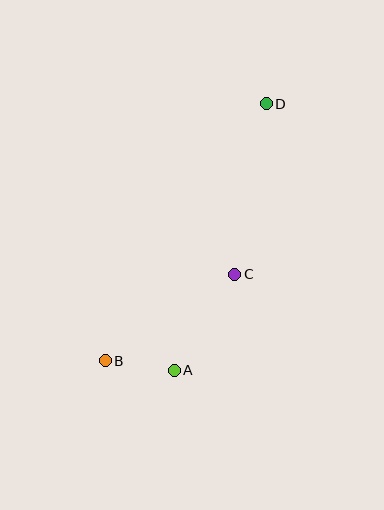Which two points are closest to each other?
Points A and B are closest to each other.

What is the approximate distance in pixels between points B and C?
The distance between B and C is approximately 155 pixels.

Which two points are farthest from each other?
Points B and D are farthest from each other.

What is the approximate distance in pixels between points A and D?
The distance between A and D is approximately 282 pixels.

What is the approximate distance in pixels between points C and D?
The distance between C and D is approximately 174 pixels.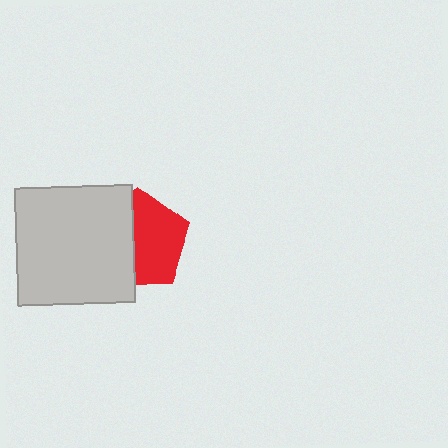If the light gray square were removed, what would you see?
You would see the complete red pentagon.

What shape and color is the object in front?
The object in front is a light gray square.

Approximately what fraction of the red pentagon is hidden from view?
Roughly 44% of the red pentagon is hidden behind the light gray square.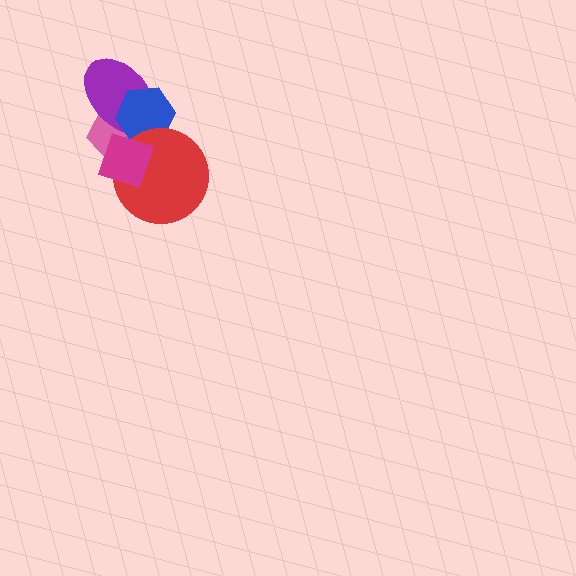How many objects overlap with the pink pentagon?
5 objects overlap with the pink pentagon.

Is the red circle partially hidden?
Yes, it is partially covered by another shape.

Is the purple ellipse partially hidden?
Yes, it is partially covered by another shape.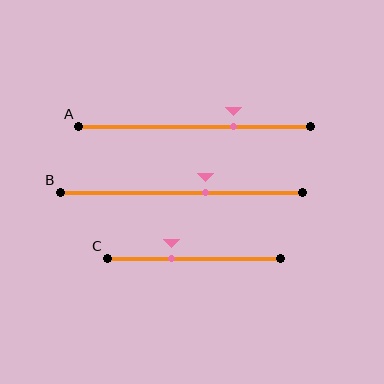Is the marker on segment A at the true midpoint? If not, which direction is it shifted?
No, the marker on segment A is shifted to the right by about 17% of the segment length.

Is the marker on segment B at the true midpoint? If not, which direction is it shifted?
No, the marker on segment B is shifted to the right by about 10% of the segment length.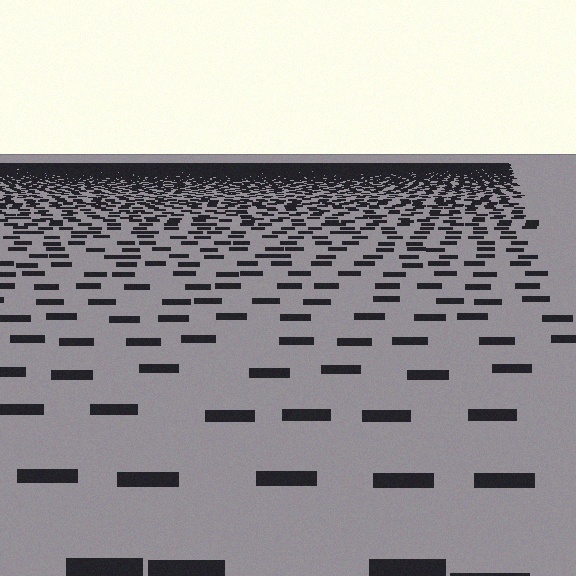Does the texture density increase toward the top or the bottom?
Density increases toward the top.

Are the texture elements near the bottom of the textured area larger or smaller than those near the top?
Larger. Near the bottom, elements are closer to the viewer and appear at a bigger on-screen size.